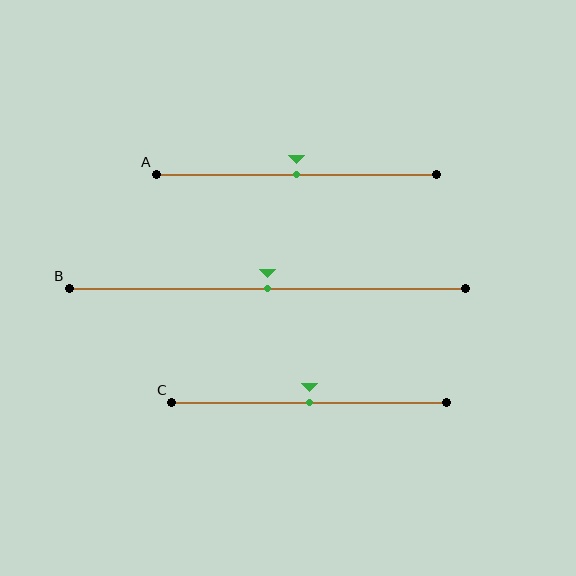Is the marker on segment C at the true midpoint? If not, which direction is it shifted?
Yes, the marker on segment C is at the true midpoint.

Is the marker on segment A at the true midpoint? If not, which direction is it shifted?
Yes, the marker on segment A is at the true midpoint.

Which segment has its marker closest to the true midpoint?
Segment A has its marker closest to the true midpoint.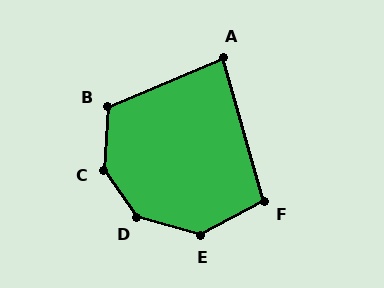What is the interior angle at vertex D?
Approximately 140 degrees (obtuse).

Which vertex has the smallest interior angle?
A, at approximately 83 degrees.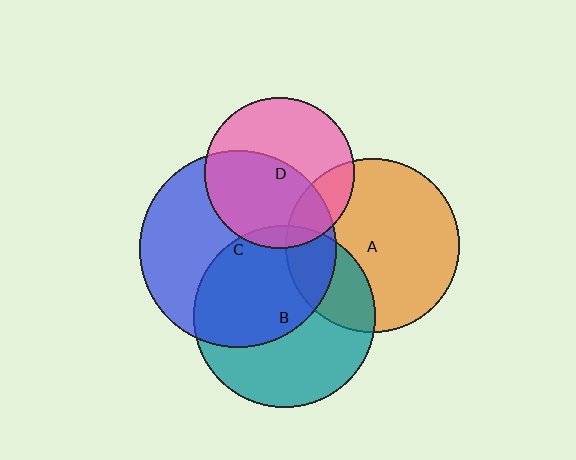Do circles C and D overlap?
Yes.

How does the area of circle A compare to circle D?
Approximately 1.3 times.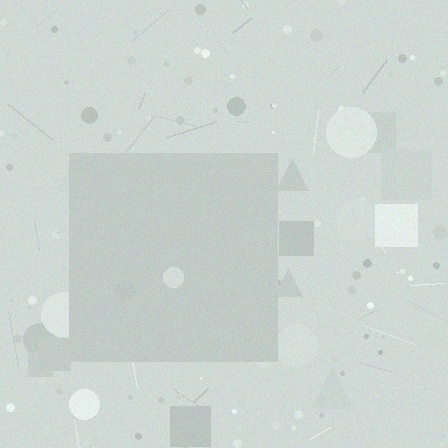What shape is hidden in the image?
A square is hidden in the image.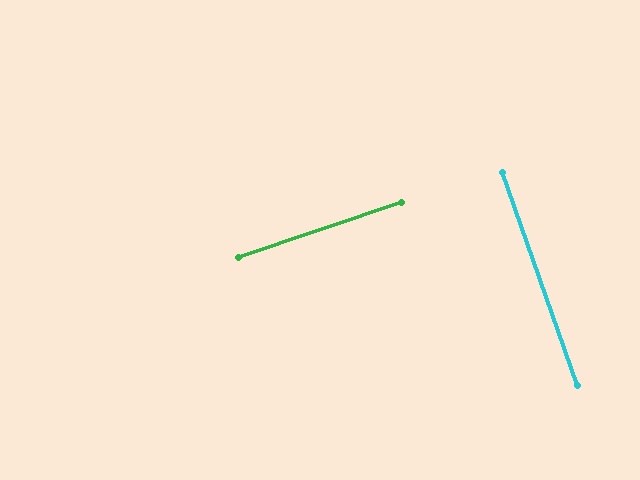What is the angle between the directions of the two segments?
Approximately 89 degrees.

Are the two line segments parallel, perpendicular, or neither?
Perpendicular — they meet at approximately 89°.